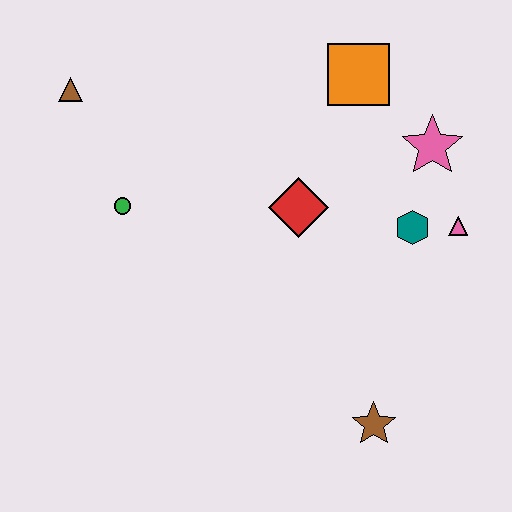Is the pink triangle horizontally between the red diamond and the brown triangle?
No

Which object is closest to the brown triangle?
The green circle is closest to the brown triangle.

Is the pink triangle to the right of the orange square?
Yes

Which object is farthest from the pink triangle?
The brown triangle is farthest from the pink triangle.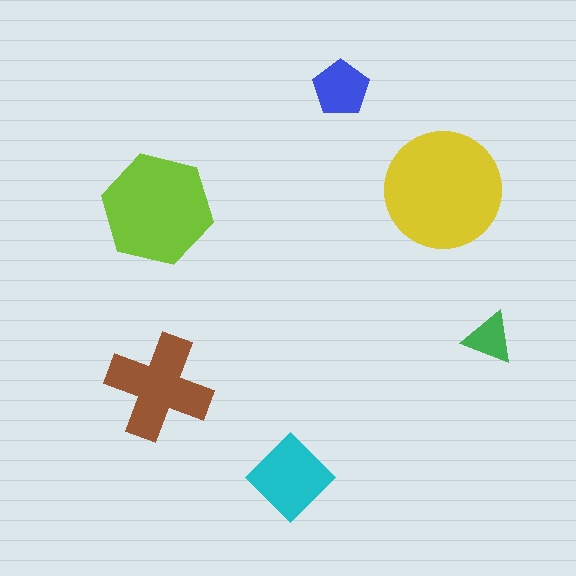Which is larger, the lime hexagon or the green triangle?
The lime hexagon.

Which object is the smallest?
The green triangle.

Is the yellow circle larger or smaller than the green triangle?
Larger.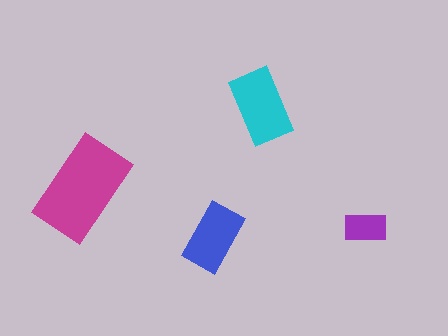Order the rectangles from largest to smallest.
the magenta one, the cyan one, the blue one, the purple one.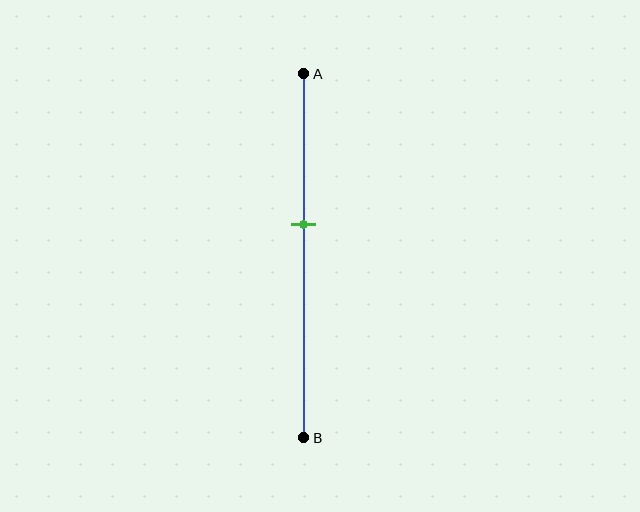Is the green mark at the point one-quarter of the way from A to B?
No, the mark is at about 40% from A, not at the 25% one-quarter point.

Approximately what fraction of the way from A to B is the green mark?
The green mark is approximately 40% of the way from A to B.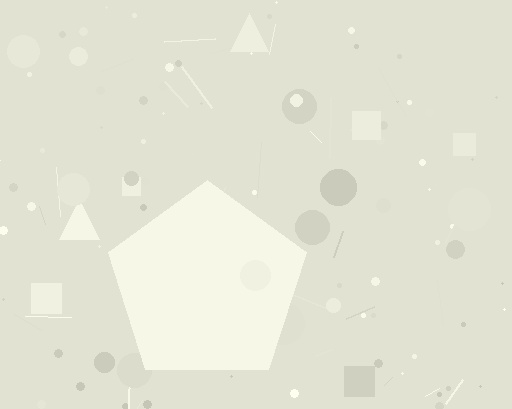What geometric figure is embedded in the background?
A pentagon is embedded in the background.